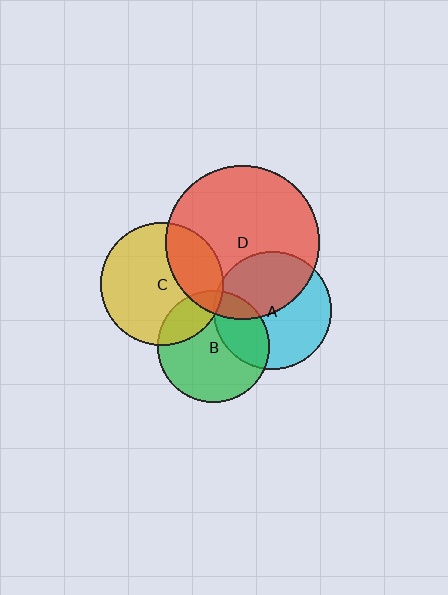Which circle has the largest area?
Circle D (red).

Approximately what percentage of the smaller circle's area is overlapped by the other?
Approximately 30%.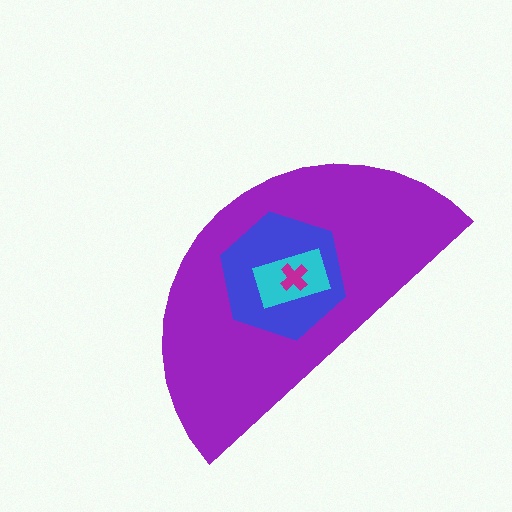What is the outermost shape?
The purple semicircle.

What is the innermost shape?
The magenta cross.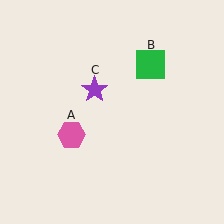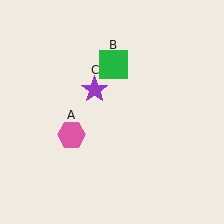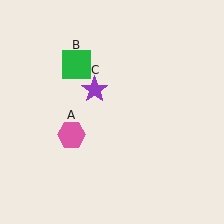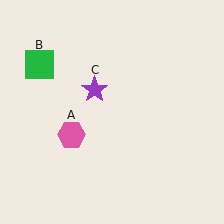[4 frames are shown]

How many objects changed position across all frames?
1 object changed position: green square (object B).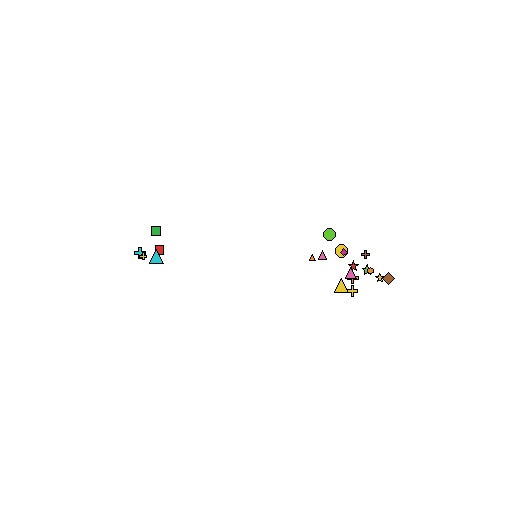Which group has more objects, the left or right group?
The right group.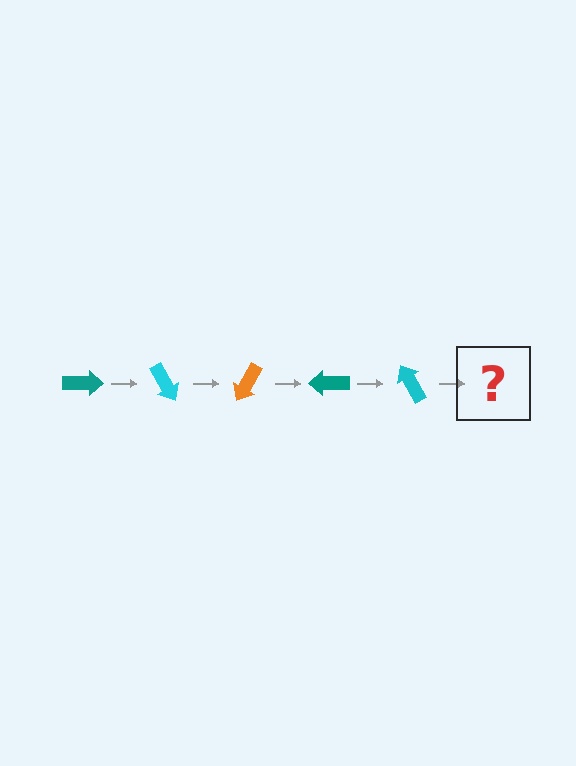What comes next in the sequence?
The next element should be an orange arrow, rotated 300 degrees from the start.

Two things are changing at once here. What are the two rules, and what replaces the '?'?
The two rules are that it rotates 60 degrees each step and the color cycles through teal, cyan, and orange. The '?' should be an orange arrow, rotated 300 degrees from the start.